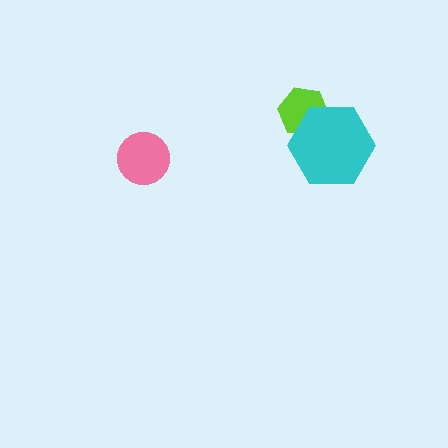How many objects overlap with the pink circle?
0 objects overlap with the pink circle.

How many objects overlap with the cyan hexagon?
1 object overlaps with the cyan hexagon.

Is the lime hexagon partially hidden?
Yes, it is partially covered by another shape.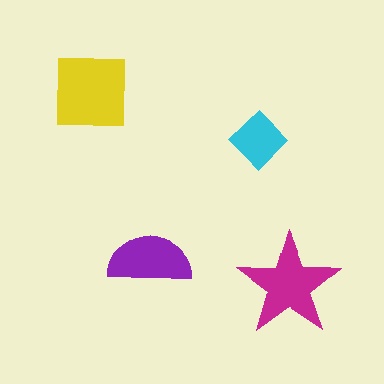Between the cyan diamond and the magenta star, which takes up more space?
The magenta star.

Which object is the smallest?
The cyan diamond.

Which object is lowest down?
The magenta star is bottommost.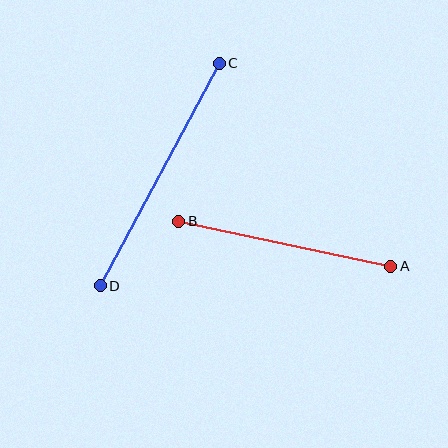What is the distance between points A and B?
The distance is approximately 217 pixels.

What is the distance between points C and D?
The distance is approximately 252 pixels.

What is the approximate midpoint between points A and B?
The midpoint is at approximately (285, 244) pixels.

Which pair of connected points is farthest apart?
Points C and D are farthest apart.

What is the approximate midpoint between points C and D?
The midpoint is at approximately (160, 175) pixels.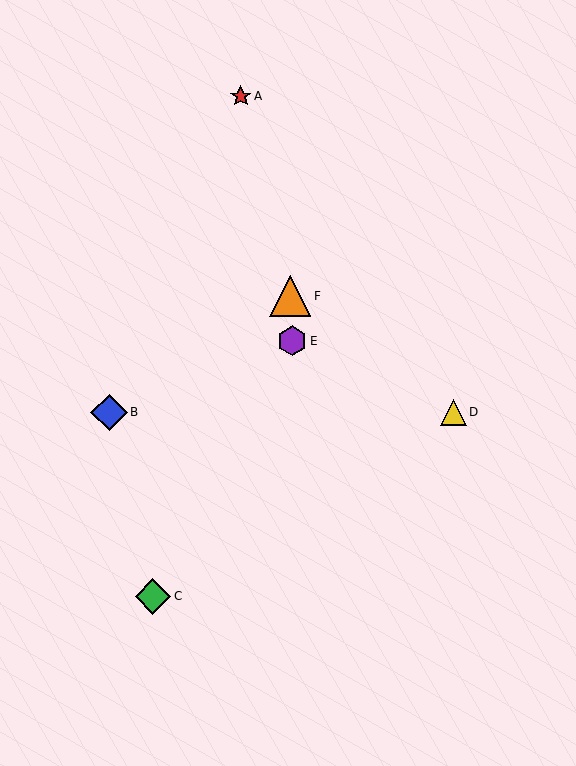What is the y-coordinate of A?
Object A is at y≈96.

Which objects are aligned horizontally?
Objects B, D are aligned horizontally.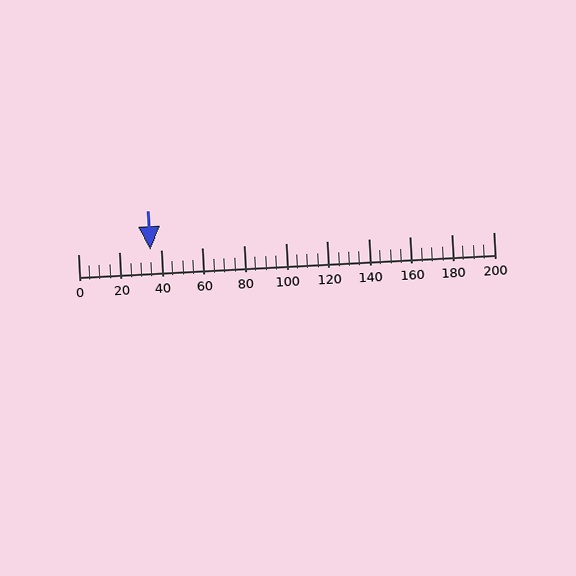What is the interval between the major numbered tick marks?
The major tick marks are spaced 20 units apart.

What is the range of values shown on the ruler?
The ruler shows values from 0 to 200.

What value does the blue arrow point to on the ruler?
The blue arrow points to approximately 35.